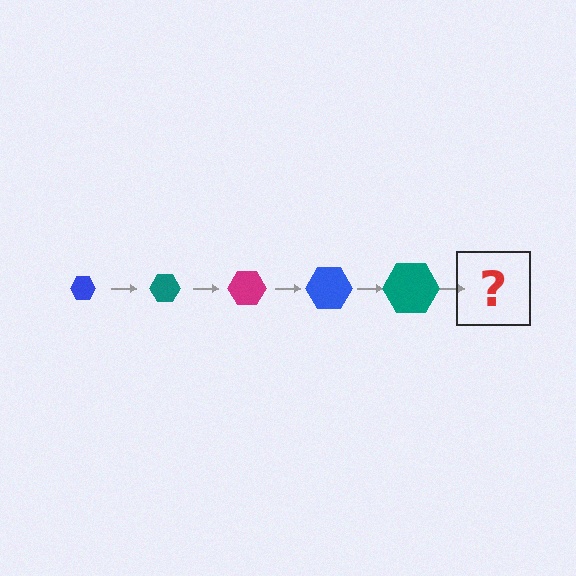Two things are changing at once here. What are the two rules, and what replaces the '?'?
The two rules are that the hexagon grows larger each step and the color cycles through blue, teal, and magenta. The '?' should be a magenta hexagon, larger than the previous one.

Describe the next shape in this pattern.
It should be a magenta hexagon, larger than the previous one.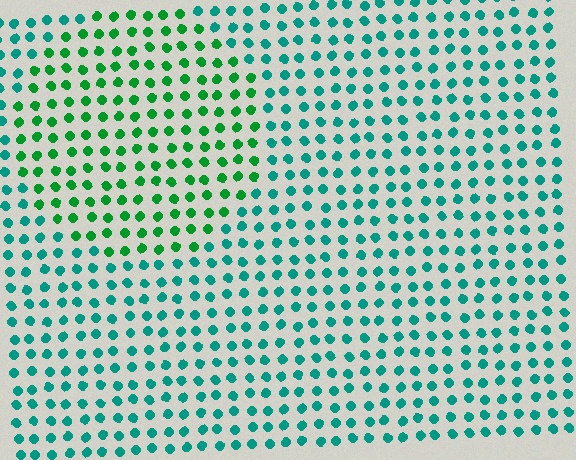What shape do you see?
I see a circle.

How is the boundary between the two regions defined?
The boundary is defined purely by a slight shift in hue (about 37 degrees). Spacing, size, and orientation are identical on both sides.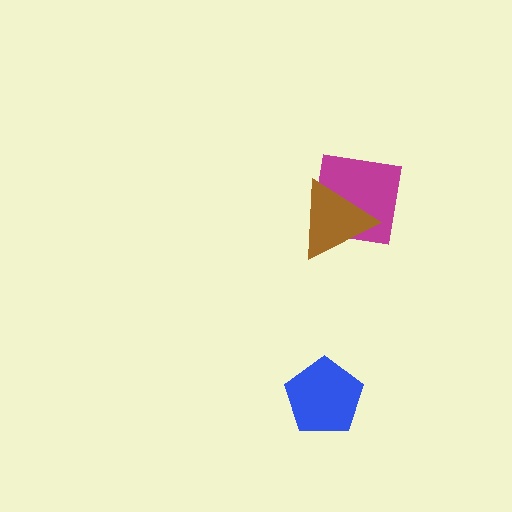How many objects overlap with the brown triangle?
1 object overlaps with the brown triangle.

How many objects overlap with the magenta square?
1 object overlaps with the magenta square.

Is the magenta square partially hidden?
Yes, it is partially covered by another shape.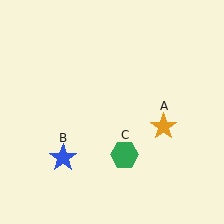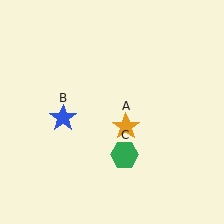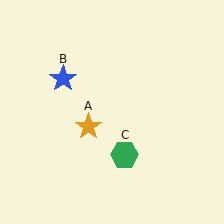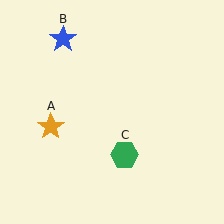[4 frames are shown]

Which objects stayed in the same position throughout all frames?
Green hexagon (object C) remained stationary.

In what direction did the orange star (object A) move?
The orange star (object A) moved left.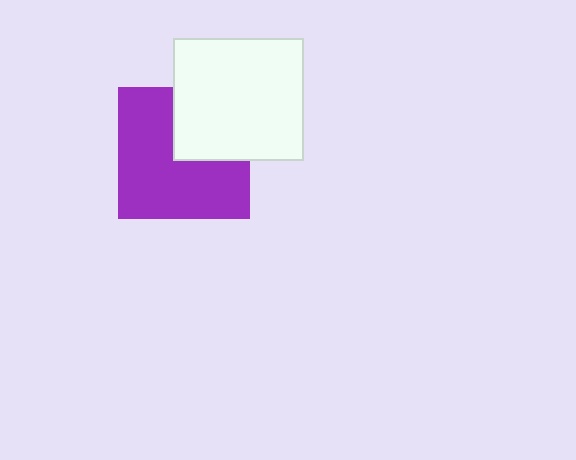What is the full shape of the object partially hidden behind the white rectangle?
The partially hidden object is a purple square.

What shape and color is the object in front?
The object in front is a white rectangle.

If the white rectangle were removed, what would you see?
You would see the complete purple square.